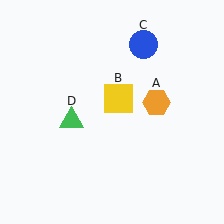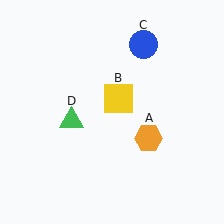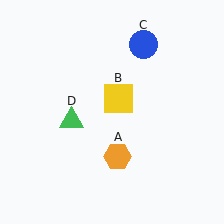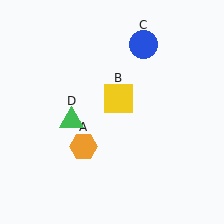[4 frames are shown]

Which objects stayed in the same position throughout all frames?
Yellow square (object B) and blue circle (object C) and green triangle (object D) remained stationary.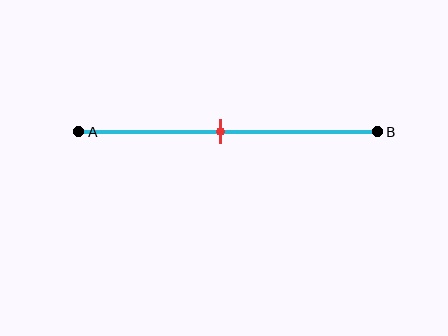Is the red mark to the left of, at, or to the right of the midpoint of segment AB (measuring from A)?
The red mark is approximately at the midpoint of segment AB.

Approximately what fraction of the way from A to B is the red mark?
The red mark is approximately 50% of the way from A to B.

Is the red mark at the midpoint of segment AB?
Yes, the mark is approximately at the midpoint.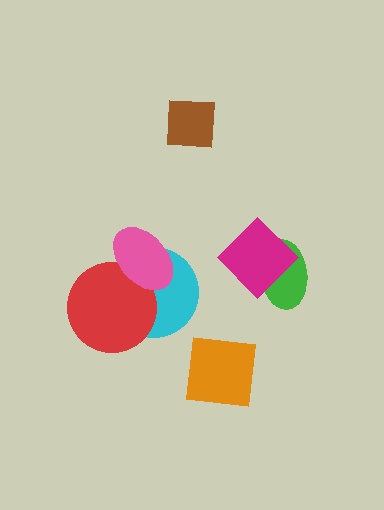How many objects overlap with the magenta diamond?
1 object overlaps with the magenta diamond.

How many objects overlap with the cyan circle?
2 objects overlap with the cyan circle.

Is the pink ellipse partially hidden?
No, no other shape covers it.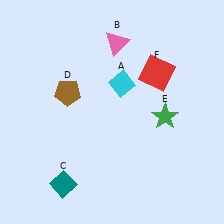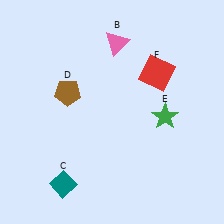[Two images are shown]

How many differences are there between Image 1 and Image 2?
There is 1 difference between the two images.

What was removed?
The cyan diamond (A) was removed in Image 2.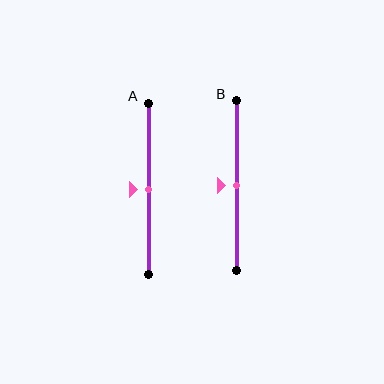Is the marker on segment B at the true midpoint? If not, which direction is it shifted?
Yes, the marker on segment B is at the true midpoint.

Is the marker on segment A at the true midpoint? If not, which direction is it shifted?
Yes, the marker on segment A is at the true midpoint.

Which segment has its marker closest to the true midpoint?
Segment A has its marker closest to the true midpoint.